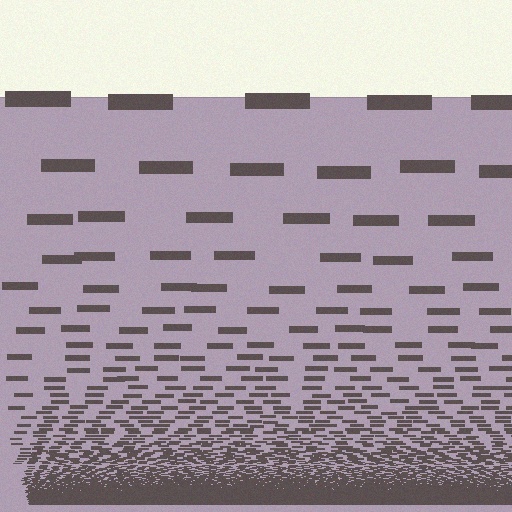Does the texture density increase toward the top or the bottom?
Density increases toward the bottom.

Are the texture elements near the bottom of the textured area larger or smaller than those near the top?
Smaller. The gradient is inverted — elements near the bottom are smaller and denser.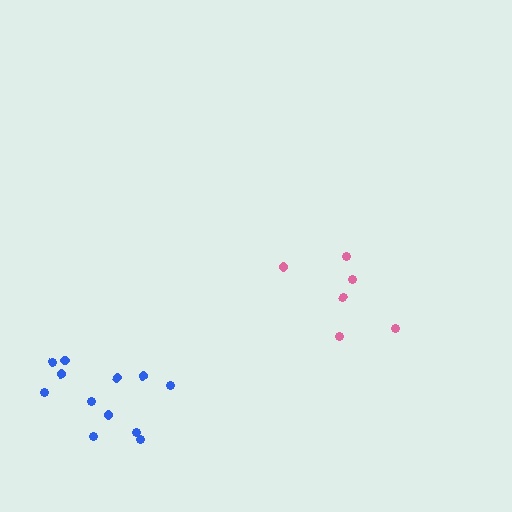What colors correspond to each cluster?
The clusters are colored: pink, blue.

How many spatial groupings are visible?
There are 2 spatial groupings.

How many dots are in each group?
Group 1: 6 dots, Group 2: 12 dots (18 total).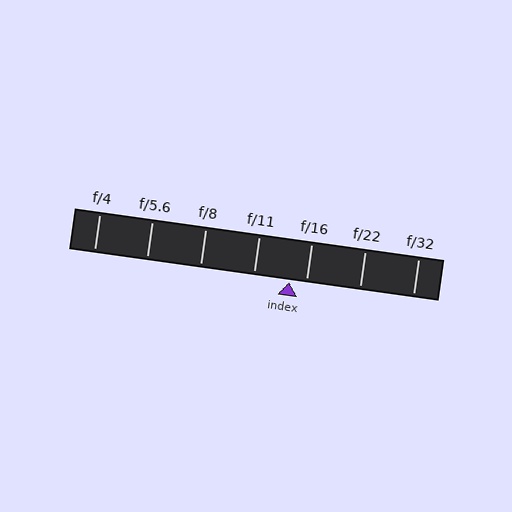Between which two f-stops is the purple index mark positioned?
The index mark is between f/11 and f/16.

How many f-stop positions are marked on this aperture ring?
There are 7 f-stop positions marked.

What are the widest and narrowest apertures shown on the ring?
The widest aperture shown is f/4 and the narrowest is f/32.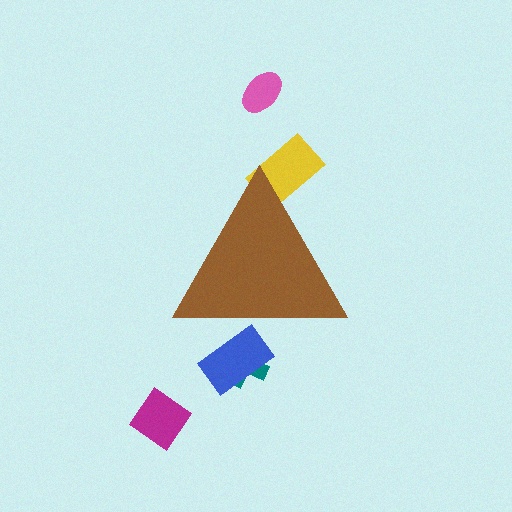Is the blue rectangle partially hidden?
Yes, the blue rectangle is partially hidden behind the brown triangle.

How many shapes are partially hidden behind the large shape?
3 shapes are partially hidden.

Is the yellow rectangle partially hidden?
Yes, the yellow rectangle is partially hidden behind the brown triangle.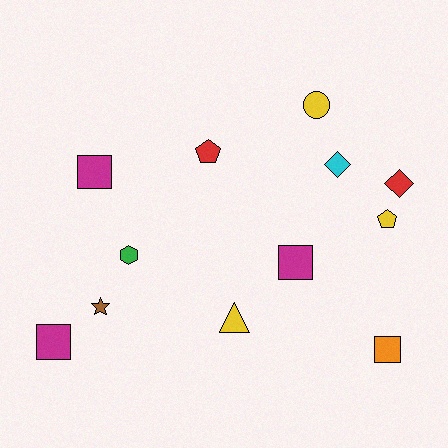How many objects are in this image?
There are 12 objects.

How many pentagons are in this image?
There are 2 pentagons.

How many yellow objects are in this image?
There are 3 yellow objects.